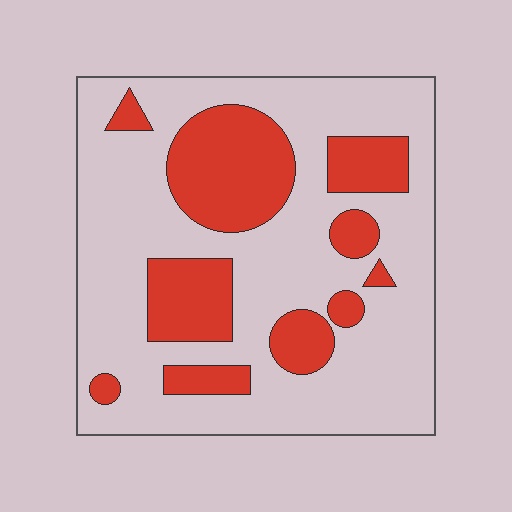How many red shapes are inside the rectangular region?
10.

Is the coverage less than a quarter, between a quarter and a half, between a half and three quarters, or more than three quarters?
Between a quarter and a half.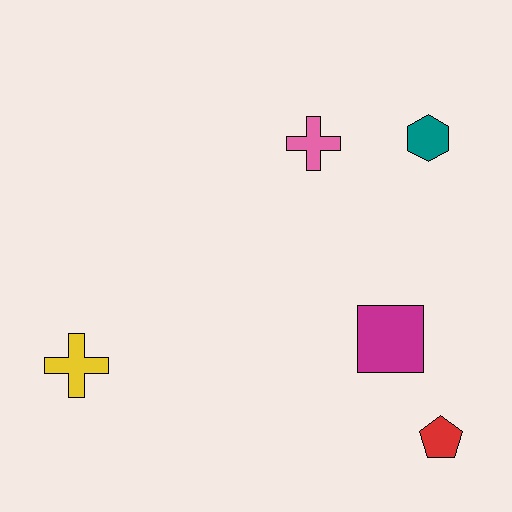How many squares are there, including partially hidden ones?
There is 1 square.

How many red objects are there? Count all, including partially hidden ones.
There is 1 red object.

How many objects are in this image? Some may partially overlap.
There are 5 objects.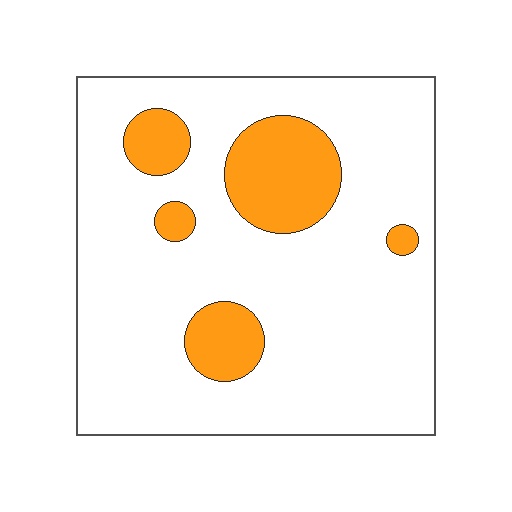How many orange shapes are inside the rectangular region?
5.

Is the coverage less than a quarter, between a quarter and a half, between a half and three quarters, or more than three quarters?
Less than a quarter.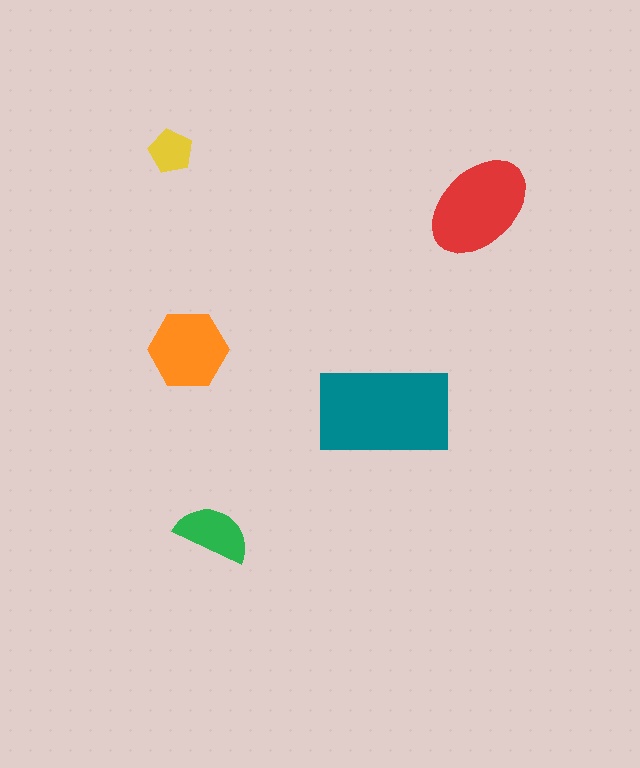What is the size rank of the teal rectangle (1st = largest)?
1st.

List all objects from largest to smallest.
The teal rectangle, the red ellipse, the orange hexagon, the green semicircle, the yellow pentagon.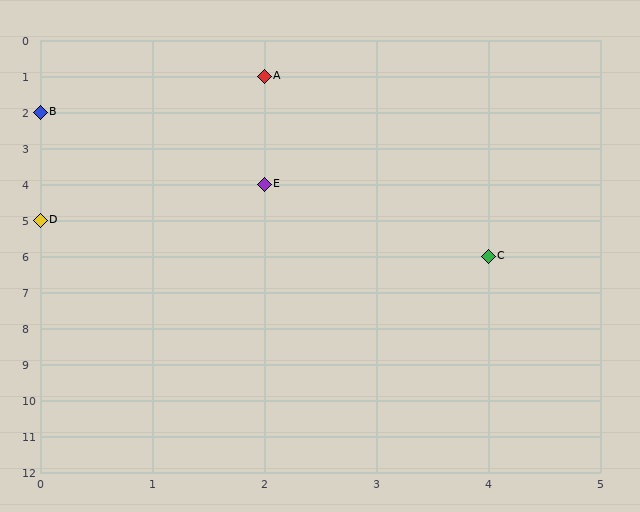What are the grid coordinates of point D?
Point D is at grid coordinates (0, 5).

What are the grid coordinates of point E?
Point E is at grid coordinates (2, 4).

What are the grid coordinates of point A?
Point A is at grid coordinates (2, 1).